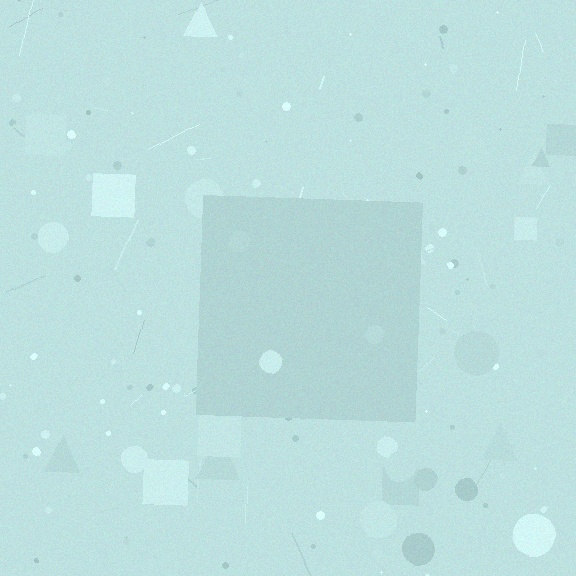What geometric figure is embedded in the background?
A square is embedded in the background.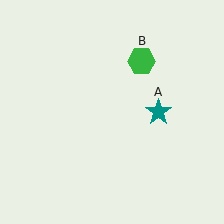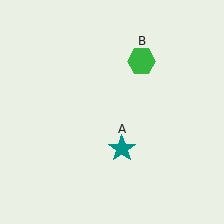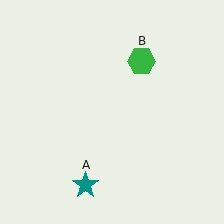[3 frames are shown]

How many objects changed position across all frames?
1 object changed position: teal star (object A).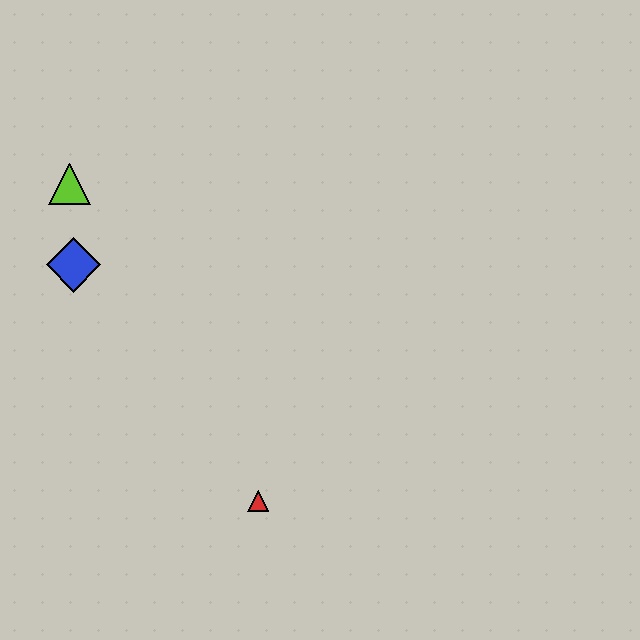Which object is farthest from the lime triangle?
The red triangle is farthest from the lime triangle.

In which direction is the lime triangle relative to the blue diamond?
The lime triangle is above the blue diamond.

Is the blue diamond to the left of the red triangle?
Yes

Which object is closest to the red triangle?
The blue diamond is closest to the red triangle.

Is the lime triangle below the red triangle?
No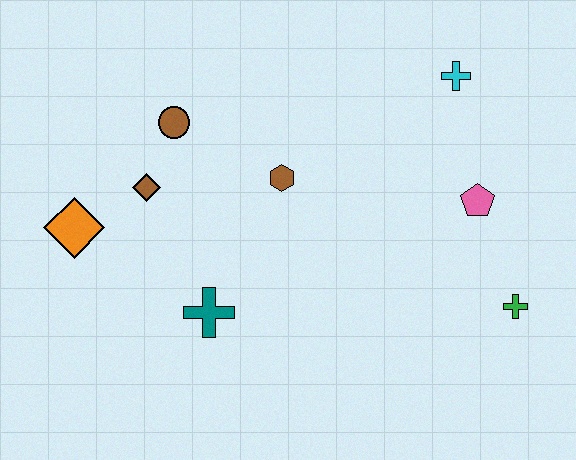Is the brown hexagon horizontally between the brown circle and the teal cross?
No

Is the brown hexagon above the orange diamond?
Yes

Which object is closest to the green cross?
The pink pentagon is closest to the green cross.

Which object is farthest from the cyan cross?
The orange diamond is farthest from the cyan cross.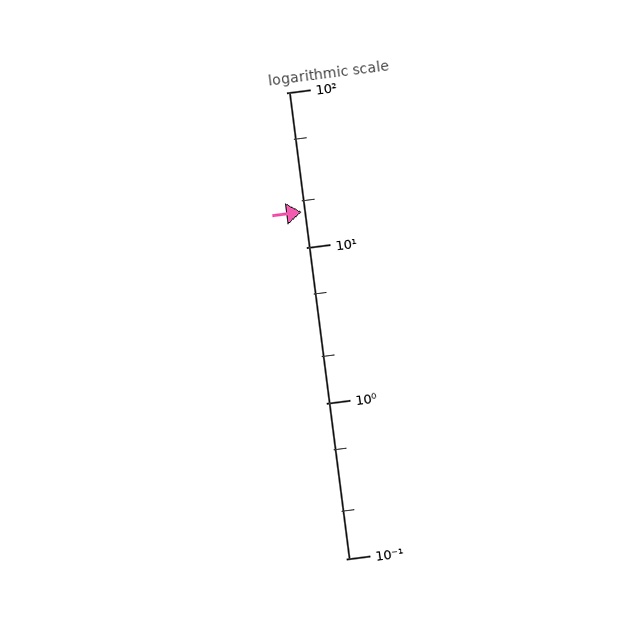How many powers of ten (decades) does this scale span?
The scale spans 3 decades, from 0.1 to 100.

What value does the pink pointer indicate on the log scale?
The pointer indicates approximately 17.